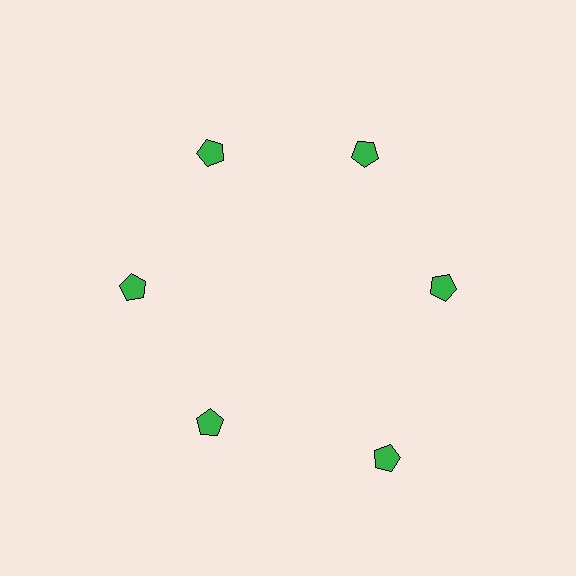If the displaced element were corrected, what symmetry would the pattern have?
It would have 6-fold rotational symmetry — the pattern would map onto itself every 60 degrees.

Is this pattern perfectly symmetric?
No. The 6 green pentagons are arranged in a ring, but one element near the 5 o'clock position is pushed outward from the center, breaking the 6-fold rotational symmetry.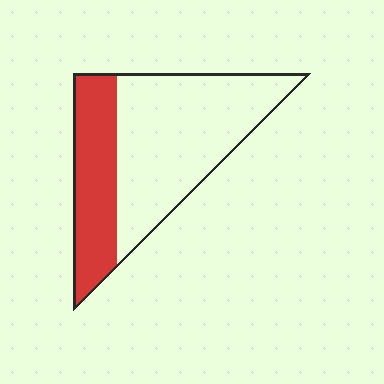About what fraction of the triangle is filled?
About one third (1/3).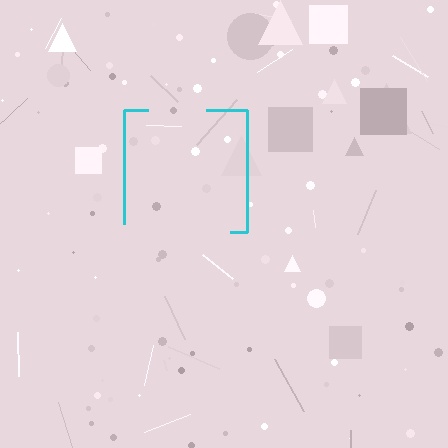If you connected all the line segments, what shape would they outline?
They would outline a square.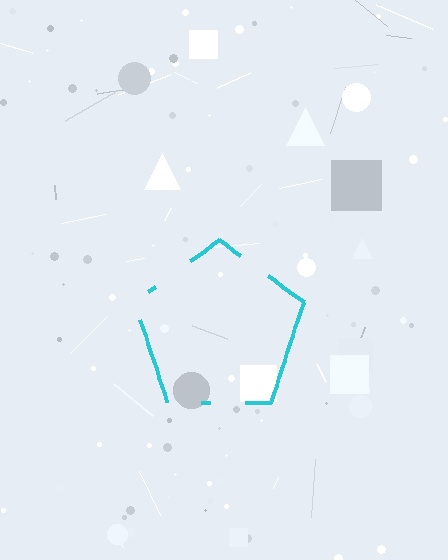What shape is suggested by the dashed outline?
The dashed outline suggests a pentagon.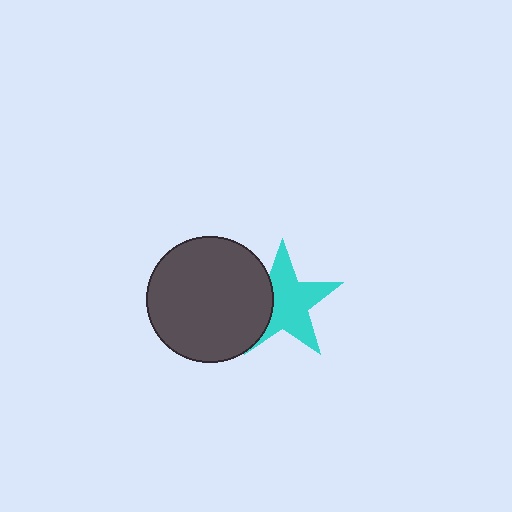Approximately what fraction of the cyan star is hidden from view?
Roughly 30% of the cyan star is hidden behind the dark gray circle.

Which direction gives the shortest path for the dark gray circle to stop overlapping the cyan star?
Moving left gives the shortest separation.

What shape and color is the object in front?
The object in front is a dark gray circle.